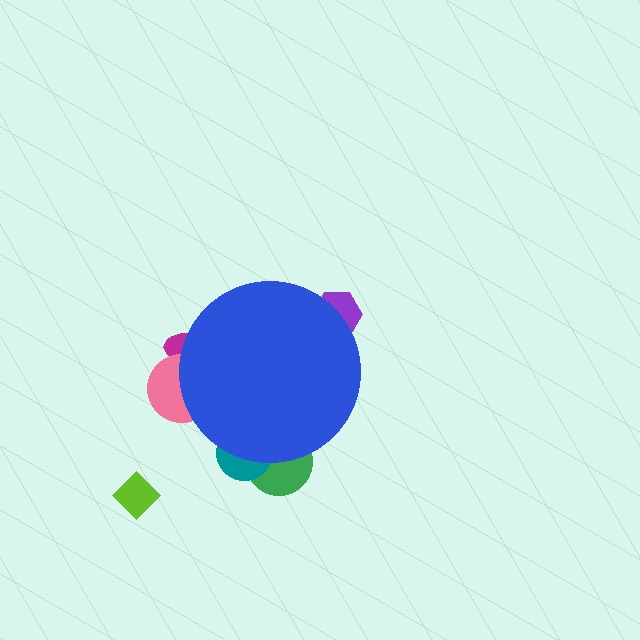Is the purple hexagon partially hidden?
Yes, the purple hexagon is partially hidden behind the blue circle.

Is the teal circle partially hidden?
Yes, the teal circle is partially hidden behind the blue circle.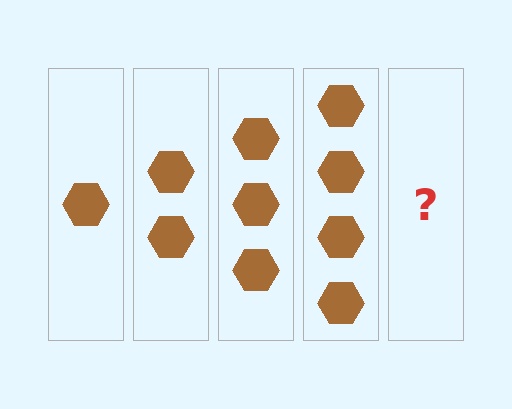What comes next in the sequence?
The next element should be 5 hexagons.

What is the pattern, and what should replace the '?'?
The pattern is that each step adds one more hexagon. The '?' should be 5 hexagons.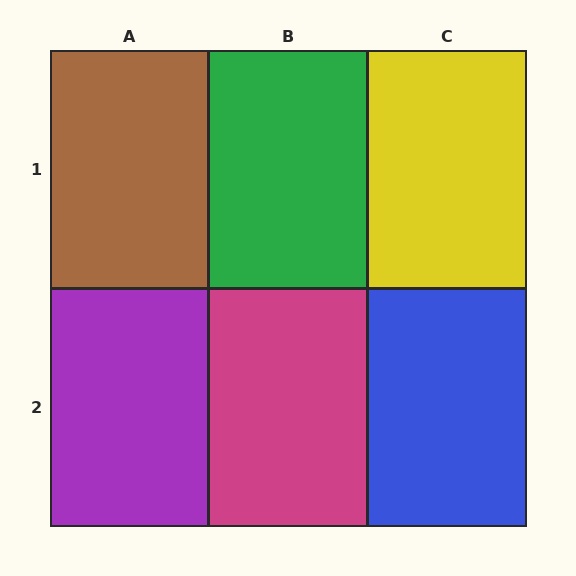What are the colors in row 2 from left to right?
Purple, magenta, blue.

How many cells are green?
1 cell is green.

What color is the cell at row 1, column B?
Green.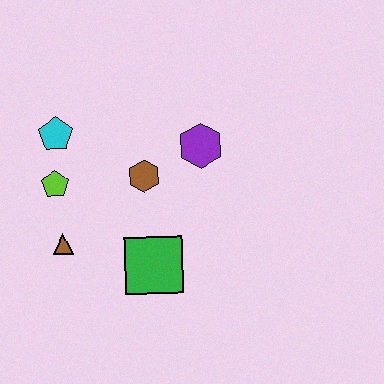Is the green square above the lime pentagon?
No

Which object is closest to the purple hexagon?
The brown hexagon is closest to the purple hexagon.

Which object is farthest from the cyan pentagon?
The green square is farthest from the cyan pentagon.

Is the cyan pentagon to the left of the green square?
Yes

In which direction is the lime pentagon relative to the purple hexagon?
The lime pentagon is to the left of the purple hexagon.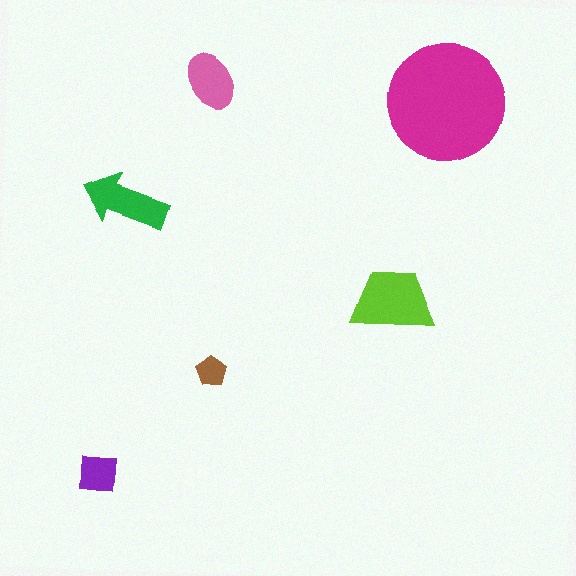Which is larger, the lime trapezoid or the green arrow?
The lime trapezoid.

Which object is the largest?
The magenta circle.